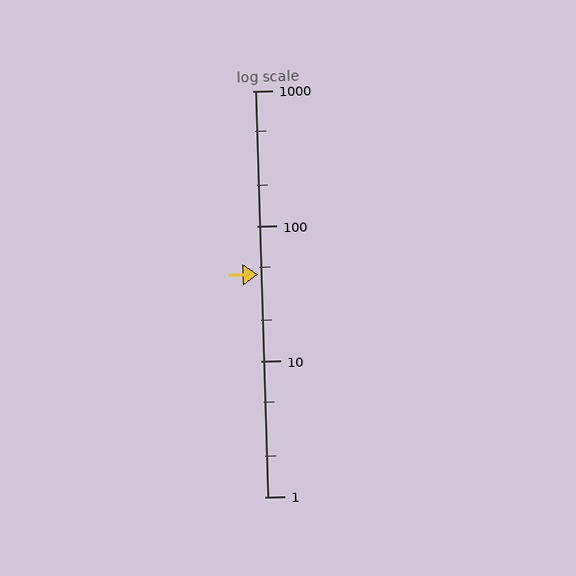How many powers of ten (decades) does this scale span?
The scale spans 3 decades, from 1 to 1000.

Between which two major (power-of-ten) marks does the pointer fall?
The pointer is between 10 and 100.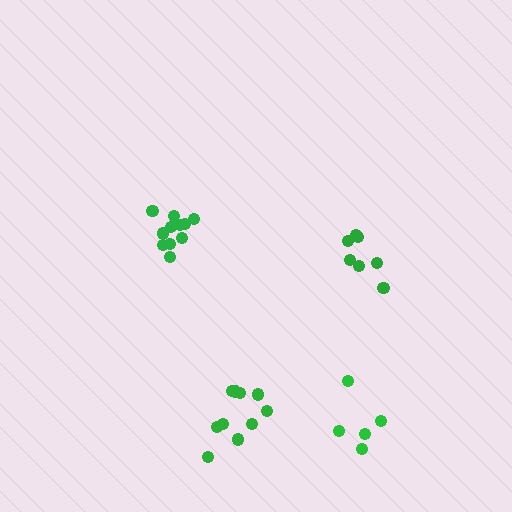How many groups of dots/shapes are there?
There are 4 groups.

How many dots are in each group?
Group 1: 7 dots, Group 2: 10 dots, Group 3: 11 dots, Group 4: 5 dots (33 total).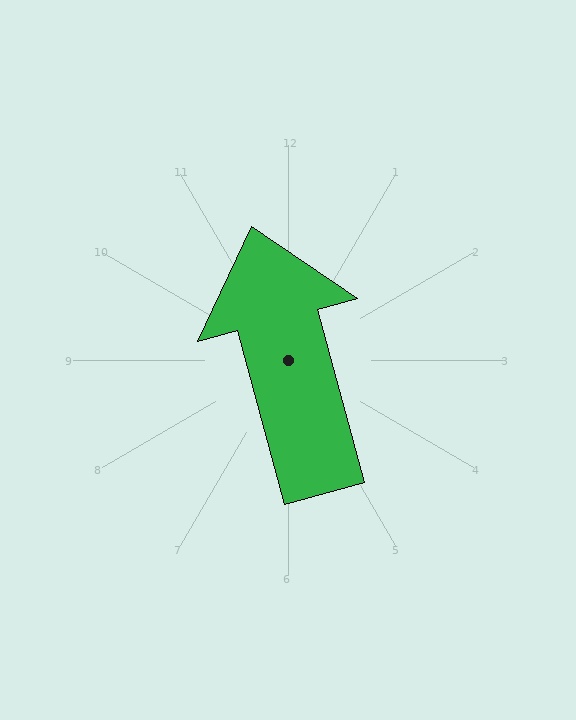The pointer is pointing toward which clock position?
Roughly 11 o'clock.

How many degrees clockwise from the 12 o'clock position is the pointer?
Approximately 345 degrees.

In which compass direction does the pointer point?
North.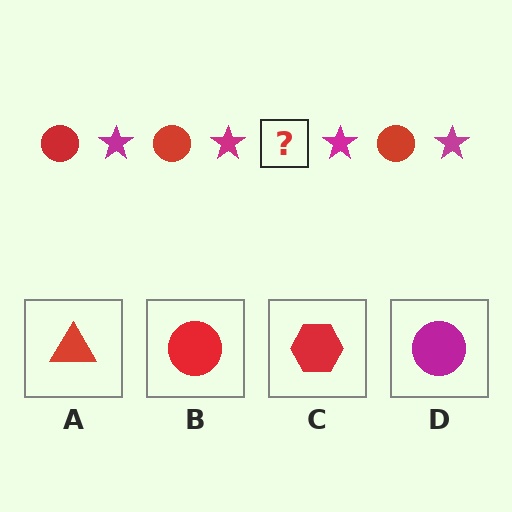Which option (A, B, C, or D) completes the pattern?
B.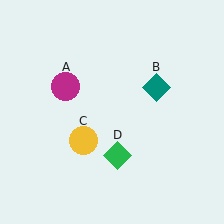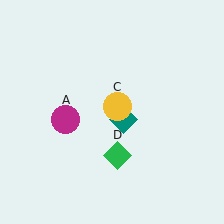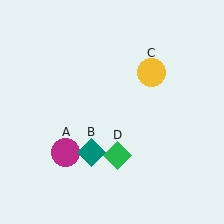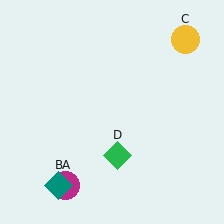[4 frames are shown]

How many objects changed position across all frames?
3 objects changed position: magenta circle (object A), teal diamond (object B), yellow circle (object C).